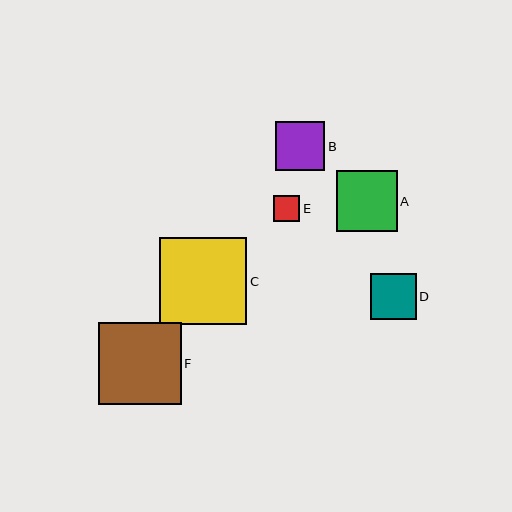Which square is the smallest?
Square E is the smallest with a size of approximately 26 pixels.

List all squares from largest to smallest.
From largest to smallest: C, F, A, B, D, E.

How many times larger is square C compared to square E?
Square C is approximately 3.3 times the size of square E.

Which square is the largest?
Square C is the largest with a size of approximately 87 pixels.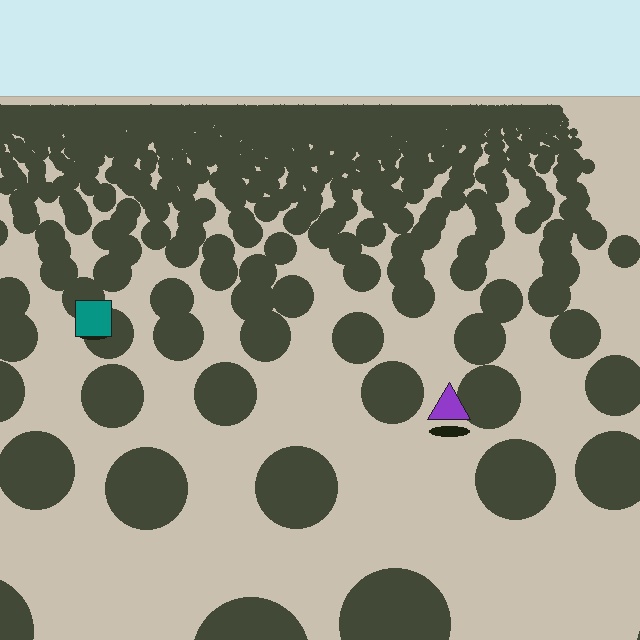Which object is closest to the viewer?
The purple triangle is closest. The texture marks near it are larger and more spread out.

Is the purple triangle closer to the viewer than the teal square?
Yes. The purple triangle is closer — you can tell from the texture gradient: the ground texture is coarser near it.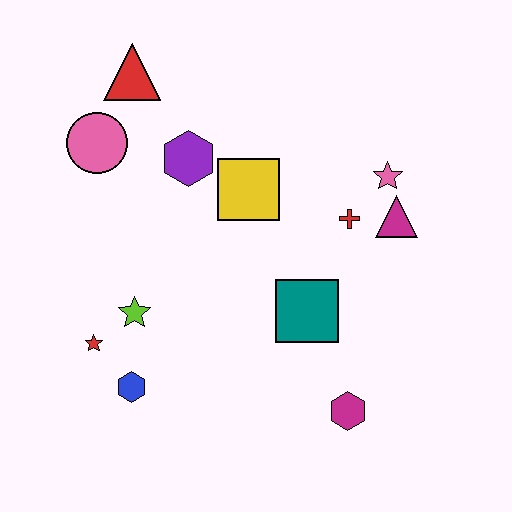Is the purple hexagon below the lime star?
No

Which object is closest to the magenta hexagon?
The teal square is closest to the magenta hexagon.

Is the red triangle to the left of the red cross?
Yes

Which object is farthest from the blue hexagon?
The pink star is farthest from the blue hexagon.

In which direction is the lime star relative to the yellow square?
The lime star is below the yellow square.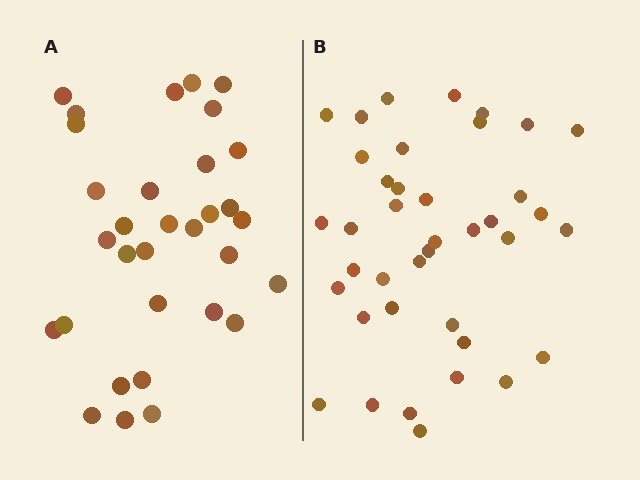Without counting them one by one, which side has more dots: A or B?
Region B (the right region) has more dots.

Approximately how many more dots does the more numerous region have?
Region B has roughly 8 or so more dots than region A.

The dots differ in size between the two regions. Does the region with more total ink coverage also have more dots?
No. Region A has more total ink coverage because its dots are larger, but region B actually contains more individual dots. Total area can be misleading — the number of items is what matters here.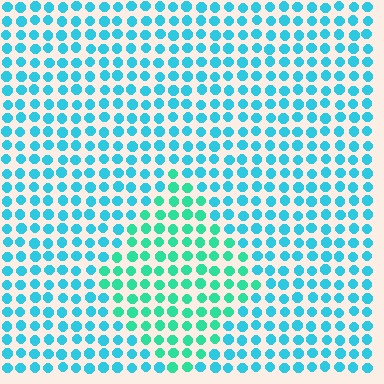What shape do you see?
I see a diamond.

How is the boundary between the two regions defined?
The boundary is defined purely by a slight shift in hue (about 31 degrees). Spacing, size, and orientation are identical on both sides.